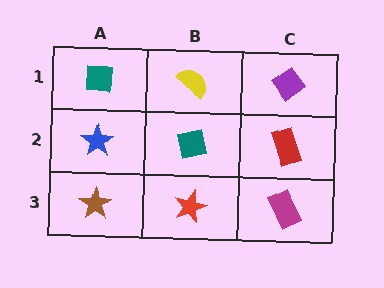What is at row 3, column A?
A brown star.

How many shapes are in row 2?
3 shapes.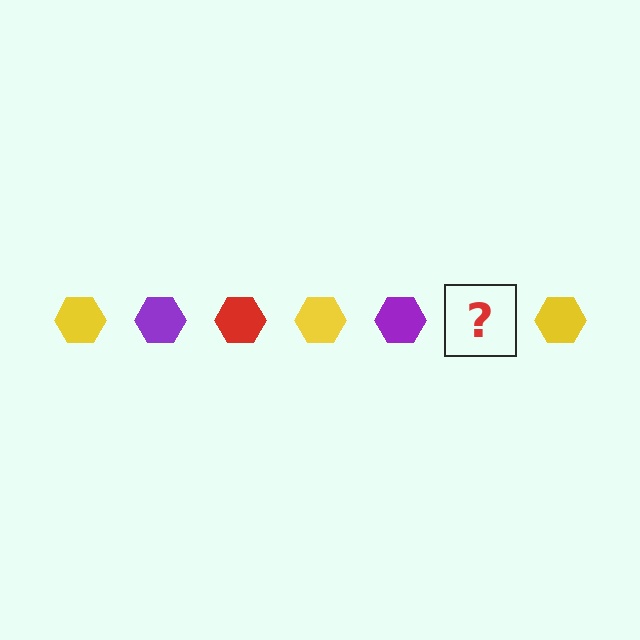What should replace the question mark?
The question mark should be replaced with a red hexagon.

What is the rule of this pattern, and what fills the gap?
The rule is that the pattern cycles through yellow, purple, red hexagons. The gap should be filled with a red hexagon.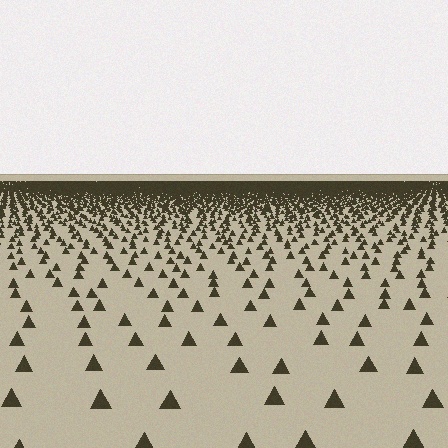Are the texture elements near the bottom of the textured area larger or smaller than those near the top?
Larger. Near the bottom, elements are closer to the viewer and appear at a bigger on-screen size.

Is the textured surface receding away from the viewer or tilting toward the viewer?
The surface is receding away from the viewer. Texture elements get smaller and denser toward the top.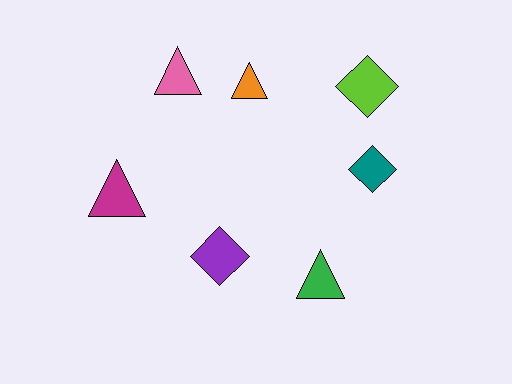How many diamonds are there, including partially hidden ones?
There are 3 diamonds.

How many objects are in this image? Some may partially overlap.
There are 7 objects.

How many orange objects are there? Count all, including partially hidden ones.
There is 1 orange object.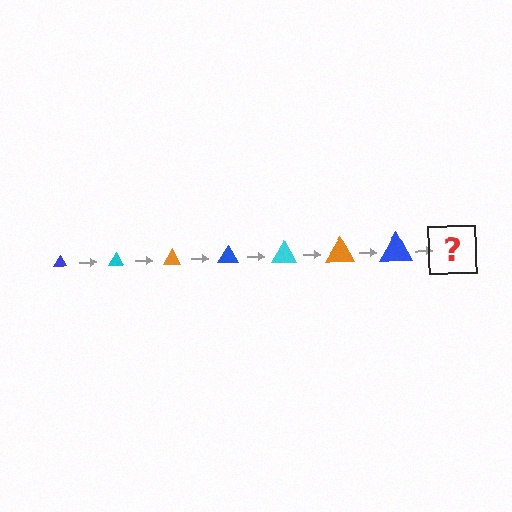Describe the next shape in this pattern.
It should be a cyan triangle, larger than the previous one.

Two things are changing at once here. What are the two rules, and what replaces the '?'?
The two rules are that the triangle grows larger each step and the color cycles through blue, cyan, and orange. The '?' should be a cyan triangle, larger than the previous one.